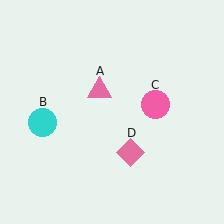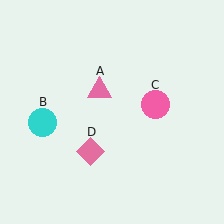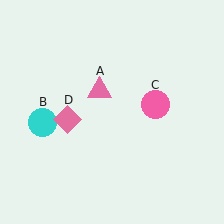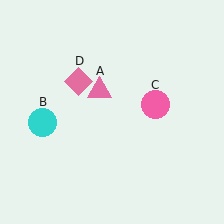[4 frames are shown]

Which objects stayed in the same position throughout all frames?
Pink triangle (object A) and cyan circle (object B) and pink circle (object C) remained stationary.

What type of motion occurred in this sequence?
The pink diamond (object D) rotated clockwise around the center of the scene.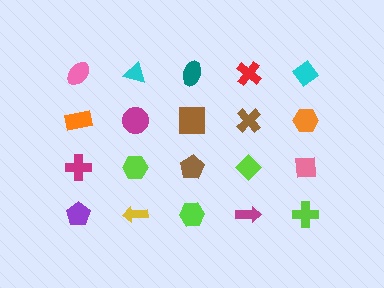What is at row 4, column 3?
A lime hexagon.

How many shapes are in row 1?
5 shapes.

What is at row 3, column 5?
A pink square.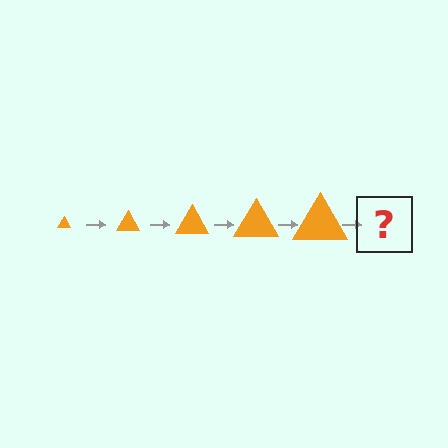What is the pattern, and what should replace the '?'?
The pattern is that the triangle gets progressively larger each step. The '?' should be an orange triangle, larger than the previous one.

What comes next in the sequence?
The next element should be an orange triangle, larger than the previous one.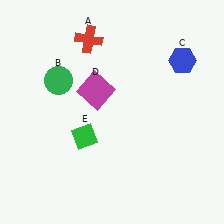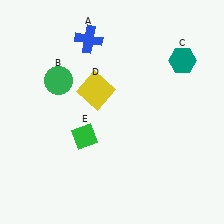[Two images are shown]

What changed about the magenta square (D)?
In Image 1, D is magenta. In Image 2, it changed to yellow.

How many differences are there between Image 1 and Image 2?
There are 3 differences between the two images.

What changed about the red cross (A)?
In Image 1, A is red. In Image 2, it changed to blue.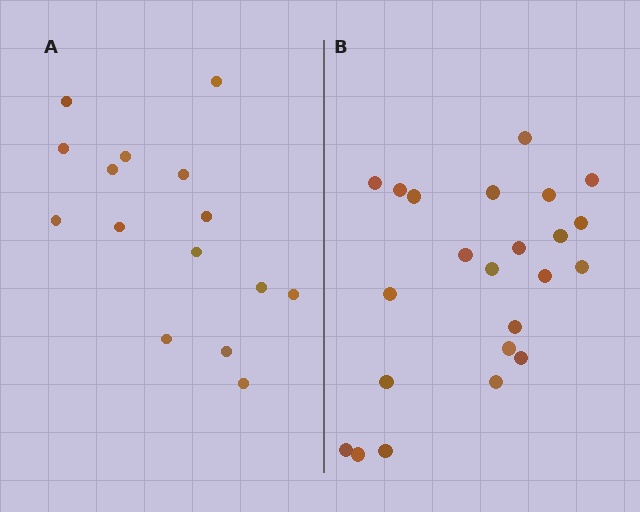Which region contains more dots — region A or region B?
Region B (the right region) has more dots.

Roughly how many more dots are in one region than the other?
Region B has roughly 8 or so more dots than region A.